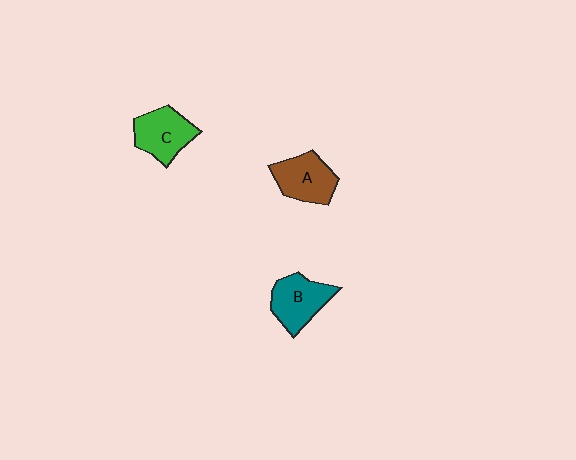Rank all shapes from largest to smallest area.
From largest to smallest: B (teal), C (green), A (brown).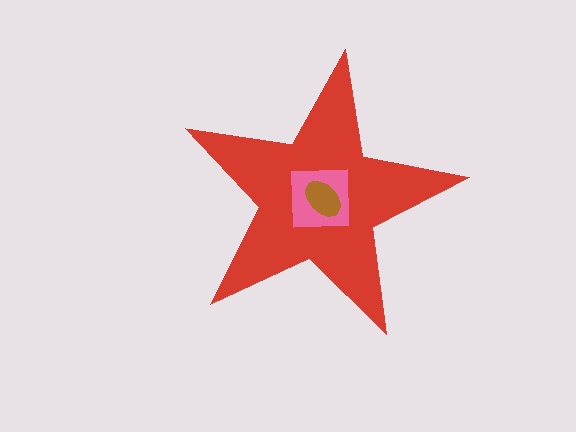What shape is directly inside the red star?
The pink square.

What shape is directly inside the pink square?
The brown ellipse.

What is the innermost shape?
The brown ellipse.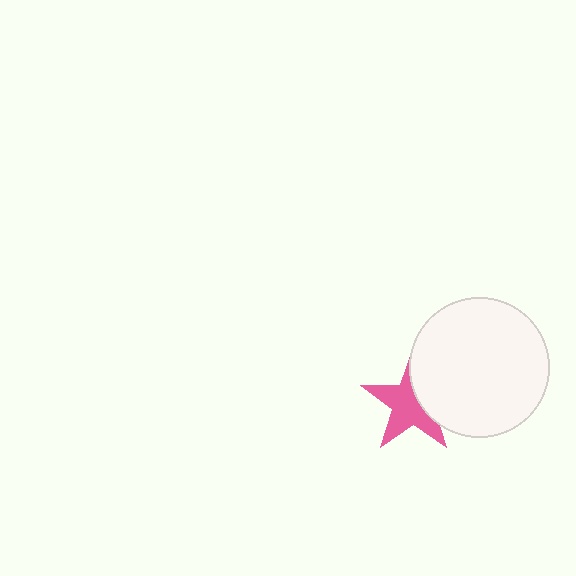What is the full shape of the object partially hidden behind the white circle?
The partially hidden object is a pink star.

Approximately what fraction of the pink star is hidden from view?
Roughly 36% of the pink star is hidden behind the white circle.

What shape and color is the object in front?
The object in front is a white circle.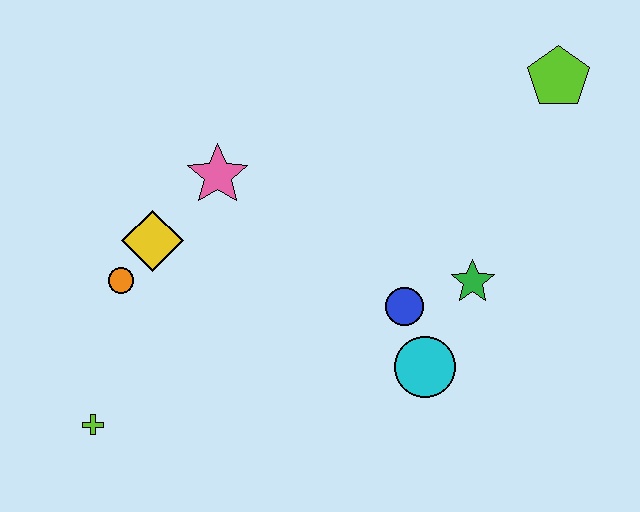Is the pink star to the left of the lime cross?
No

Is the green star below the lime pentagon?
Yes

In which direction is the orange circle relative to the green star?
The orange circle is to the left of the green star.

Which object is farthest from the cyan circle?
The lime cross is farthest from the cyan circle.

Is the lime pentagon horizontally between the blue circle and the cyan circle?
No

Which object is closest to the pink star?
The yellow diamond is closest to the pink star.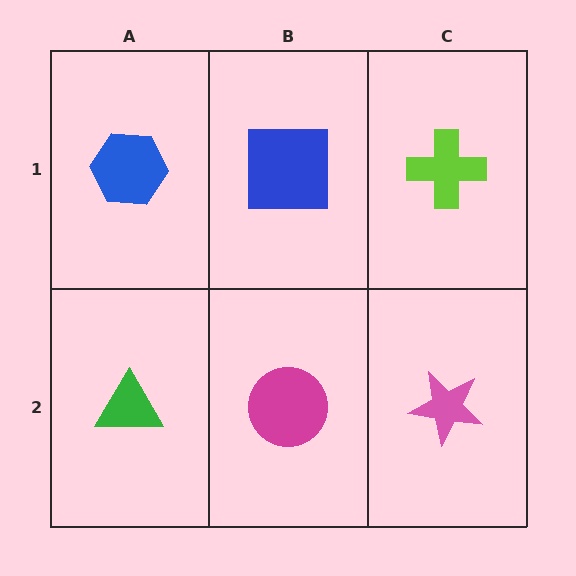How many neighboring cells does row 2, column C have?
2.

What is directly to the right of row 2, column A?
A magenta circle.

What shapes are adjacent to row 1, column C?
A pink star (row 2, column C), a blue square (row 1, column B).